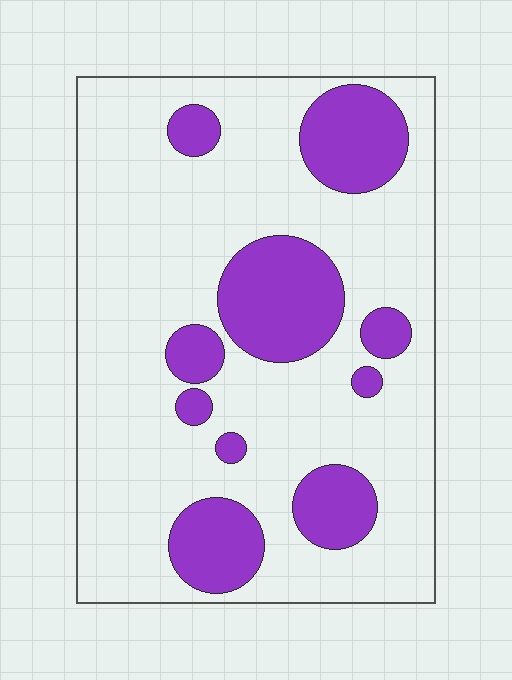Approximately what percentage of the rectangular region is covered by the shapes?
Approximately 25%.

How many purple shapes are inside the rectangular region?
10.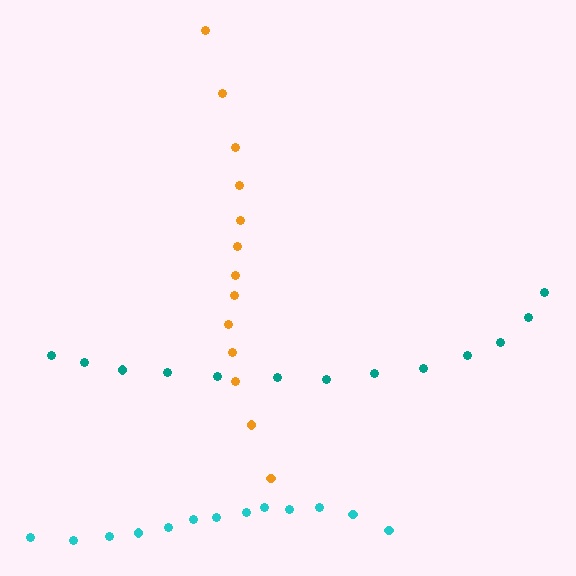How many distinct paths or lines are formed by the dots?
There are 3 distinct paths.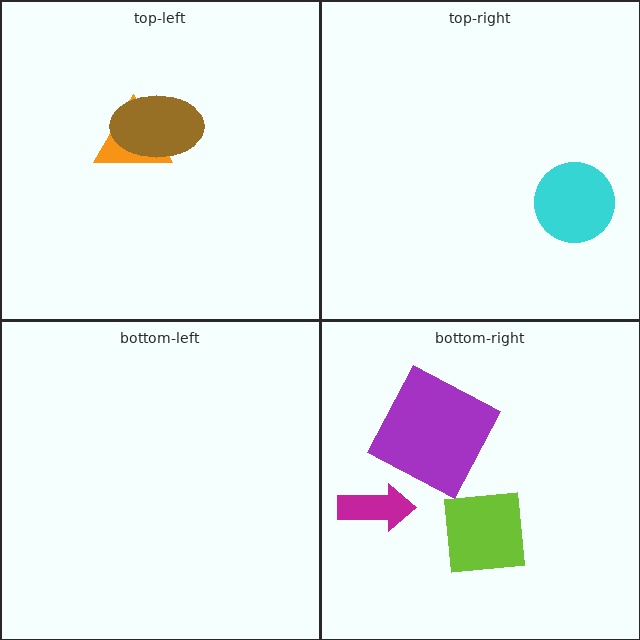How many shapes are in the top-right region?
1.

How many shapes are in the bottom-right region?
3.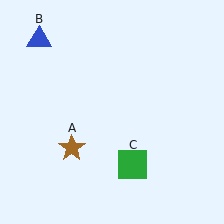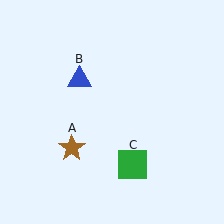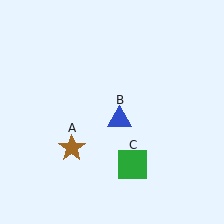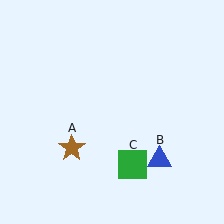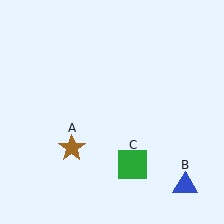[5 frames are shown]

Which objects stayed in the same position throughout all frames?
Brown star (object A) and green square (object C) remained stationary.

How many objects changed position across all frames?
1 object changed position: blue triangle (object B).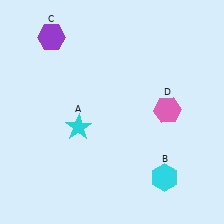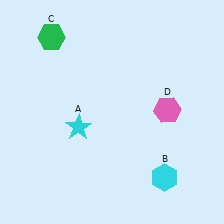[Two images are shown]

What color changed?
The hexagon (C) changed from purple in Image 1 to green in Image 2.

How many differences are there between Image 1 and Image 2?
There is 1 difference between the two images.